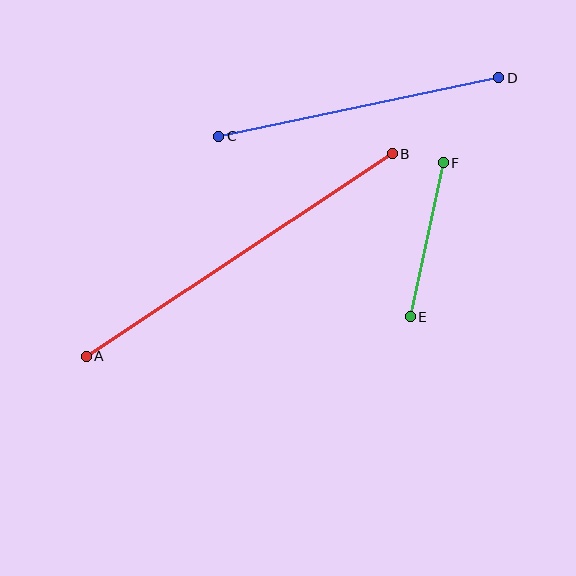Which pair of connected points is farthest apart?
Points A and B are farthest apart.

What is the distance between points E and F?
The distance is approximately 158 pixels.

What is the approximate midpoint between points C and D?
The midpoint is at approximately (359, 107) pixels.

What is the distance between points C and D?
The distance is approximately 286 pixels.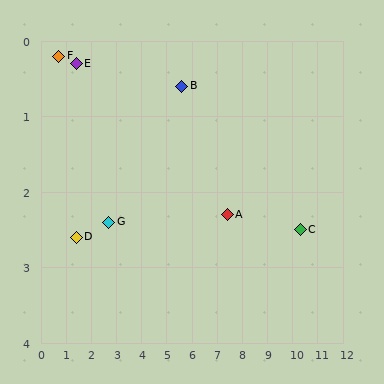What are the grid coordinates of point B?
Point B is at approximately (5.6, 0.6).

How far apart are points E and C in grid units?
Points E and C are about 9.2 grid units apart.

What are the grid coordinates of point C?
Point C is at approximately (10.3, 2.5).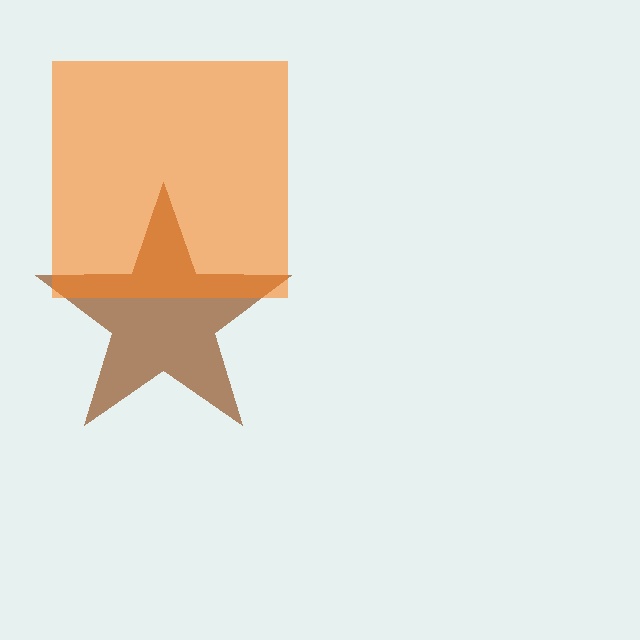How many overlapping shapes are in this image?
There are 2 overlapping shapes in the image.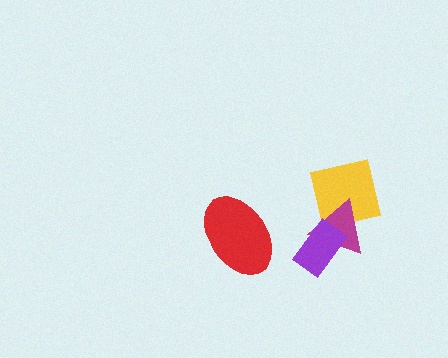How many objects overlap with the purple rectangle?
2 objects overlap with the purple rectangle.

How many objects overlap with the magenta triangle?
2 objects overlap with the magenta triangle.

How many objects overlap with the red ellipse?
0 objects overlap with the red ellipse.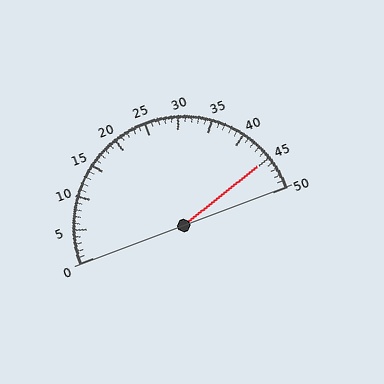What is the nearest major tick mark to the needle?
The nearest major tick mark is 45.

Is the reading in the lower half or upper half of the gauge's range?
The reading is in the upper half of the range (0 to 50).